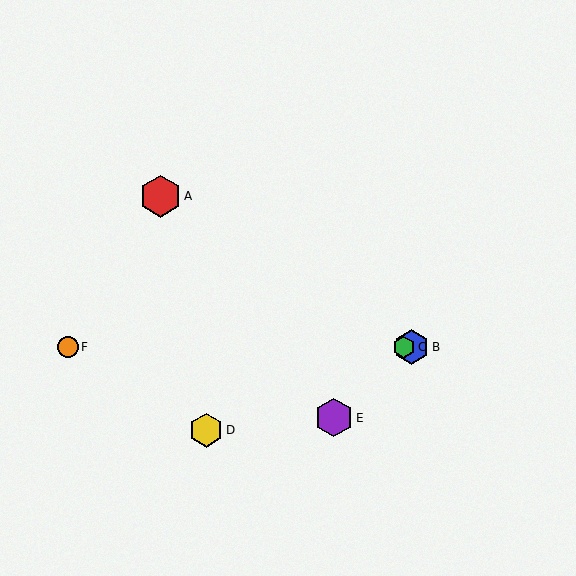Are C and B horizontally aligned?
Yes, both are at y≈347.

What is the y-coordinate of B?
Object B is at y≈347.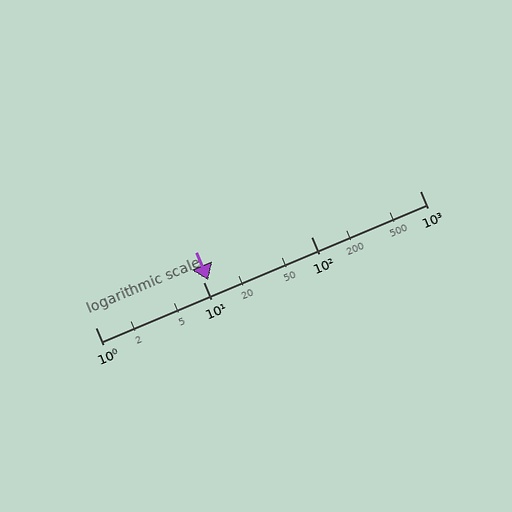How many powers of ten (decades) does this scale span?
The scale spans 3 decades, from 1 to 1000.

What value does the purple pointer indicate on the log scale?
The pointer indicates approximately 11.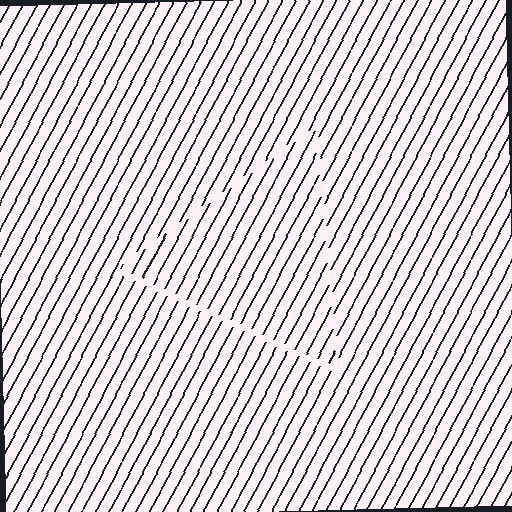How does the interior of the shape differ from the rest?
The interior of the shape contains the same grating, shifted by half a period — the contour is defined by the phase discontinuity where line-ends from the inner and outer gratings abut.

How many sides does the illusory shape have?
3 sides — the line-ends trace a triangle.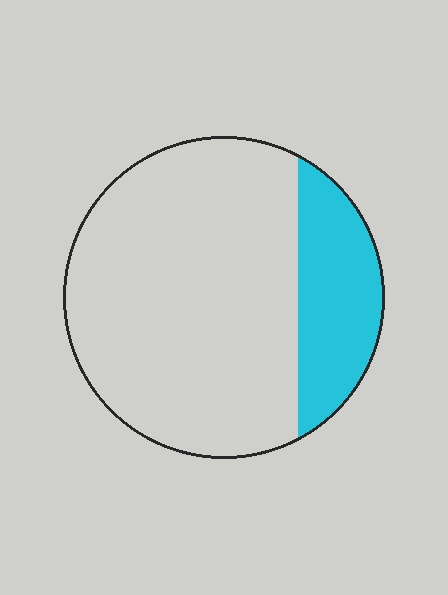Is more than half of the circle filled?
No.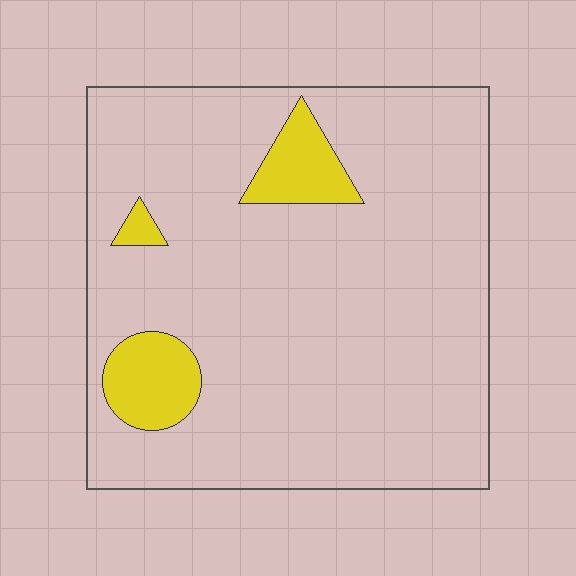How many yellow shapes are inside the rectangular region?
3.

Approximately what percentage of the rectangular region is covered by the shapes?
Approximately 10%.